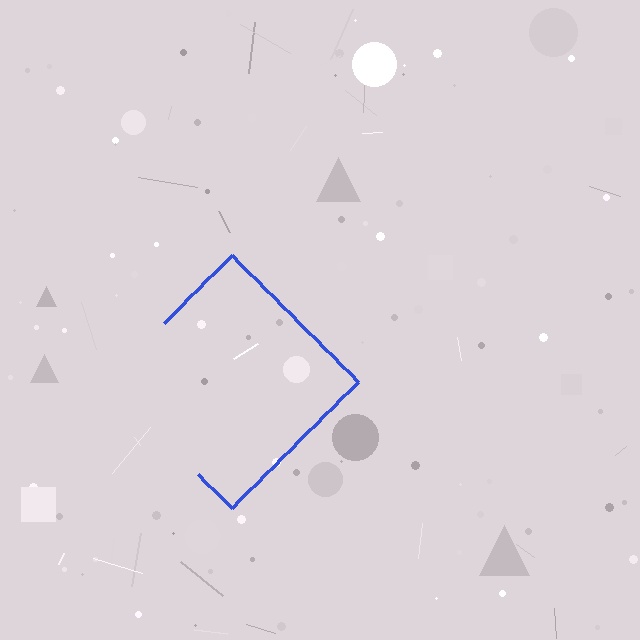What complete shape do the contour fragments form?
The contour fragments form a diamond.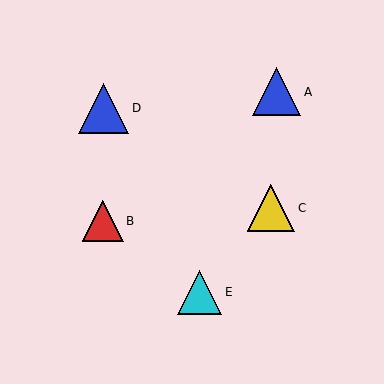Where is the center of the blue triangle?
The center of the blue triangle is at (104, 108).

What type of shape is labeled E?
Shape E is a cyan triangle.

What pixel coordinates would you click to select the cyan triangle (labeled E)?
Click at (200, 292) to select the cyan triangle E.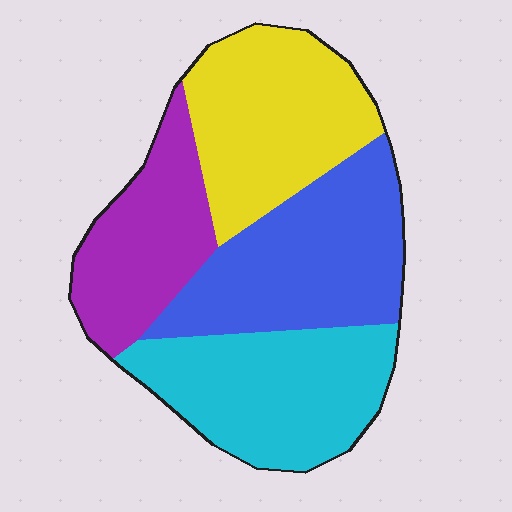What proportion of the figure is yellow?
Yellow takes up between a sixth and a third of the figure.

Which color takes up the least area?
Purple, at roughly 20%.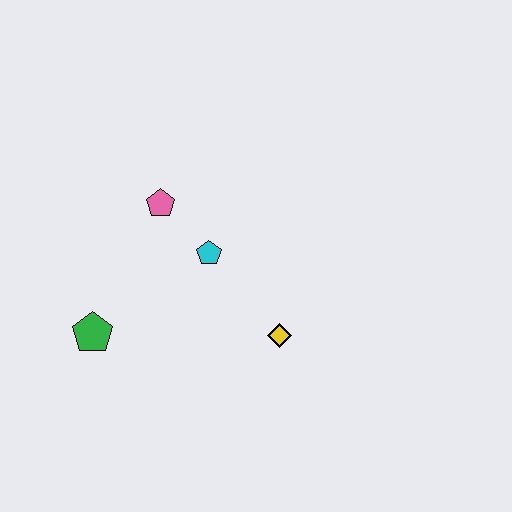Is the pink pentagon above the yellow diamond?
Yes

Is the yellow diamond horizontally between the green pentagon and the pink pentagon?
No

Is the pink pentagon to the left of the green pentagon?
No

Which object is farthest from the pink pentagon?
The yellow diamond is farthest from the pink pentagon.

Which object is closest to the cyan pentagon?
The pink pentagon is closest to the cyan pentagon.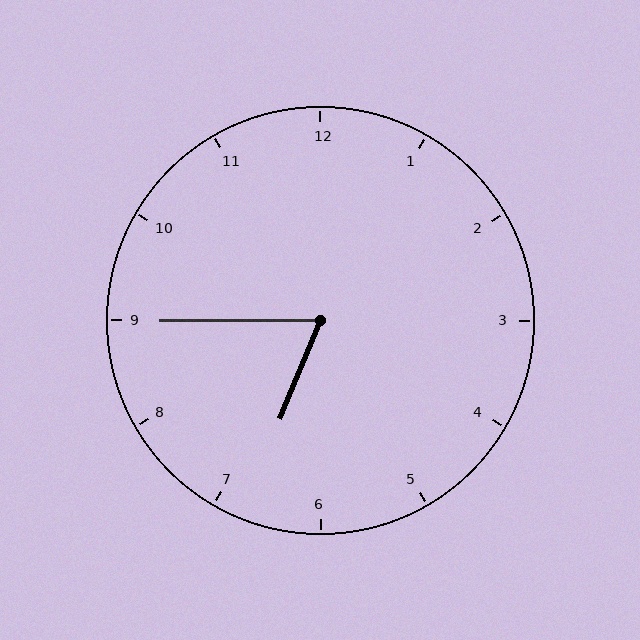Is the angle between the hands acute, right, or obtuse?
It is acute.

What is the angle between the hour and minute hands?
Approximately 68 degrees.